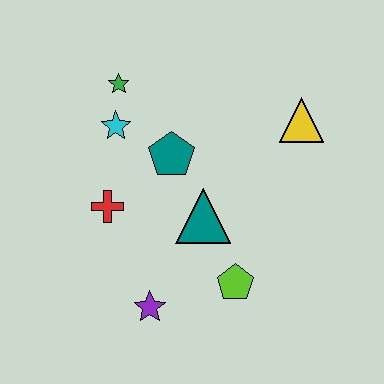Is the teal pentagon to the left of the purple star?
No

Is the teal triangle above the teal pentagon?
No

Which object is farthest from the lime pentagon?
The green star is farthest from the lime pentagon.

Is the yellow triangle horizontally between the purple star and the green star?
No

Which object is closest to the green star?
The cyan star is closest to the green star.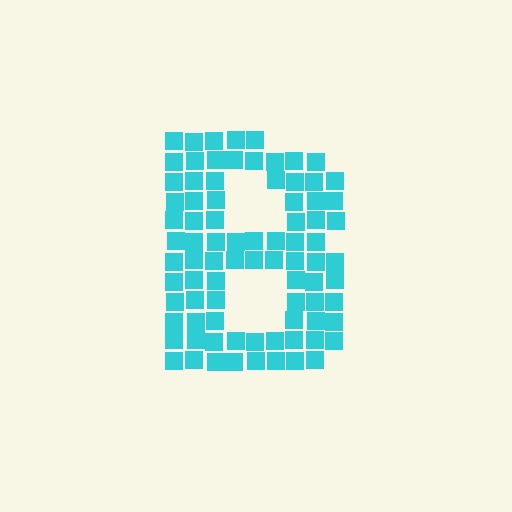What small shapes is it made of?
It is made of small squares.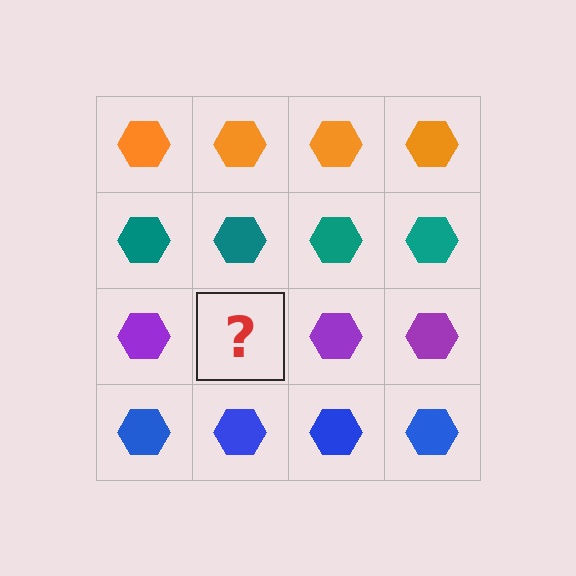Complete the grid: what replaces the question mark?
The question mark should be replaced with a purple hexagon.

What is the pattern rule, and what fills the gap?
The rule is that each row has a consistent color. The gap should be filled with a purple hexagon.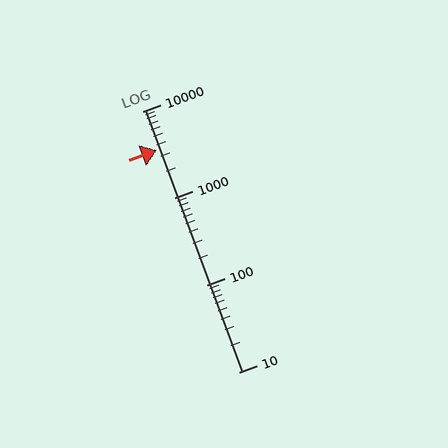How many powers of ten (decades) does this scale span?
The scale spans 3 decades, from 10 to 10000.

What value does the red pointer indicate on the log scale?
The pointer indicates approximately 3600.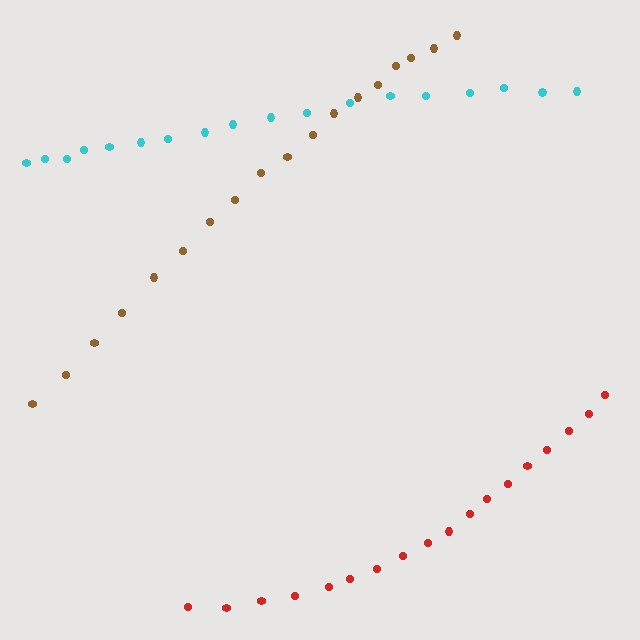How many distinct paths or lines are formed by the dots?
There are 3 distinct paths.